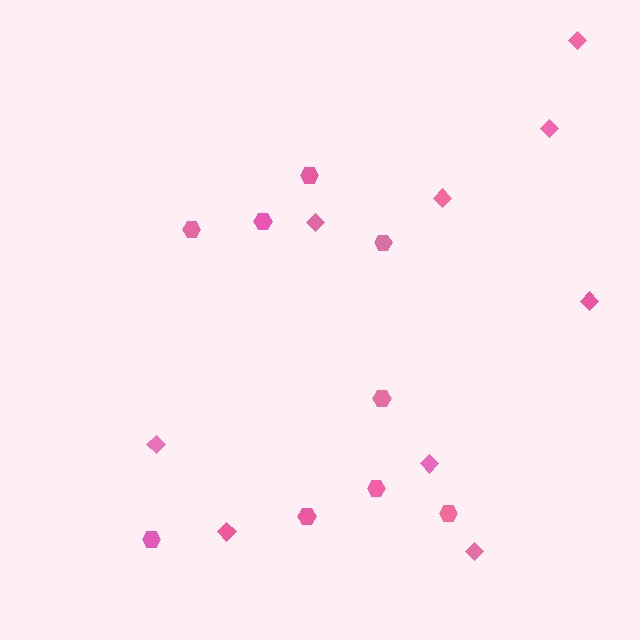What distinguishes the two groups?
There are 2 groups: one group of hexagons (9) and one group of diamonds (9).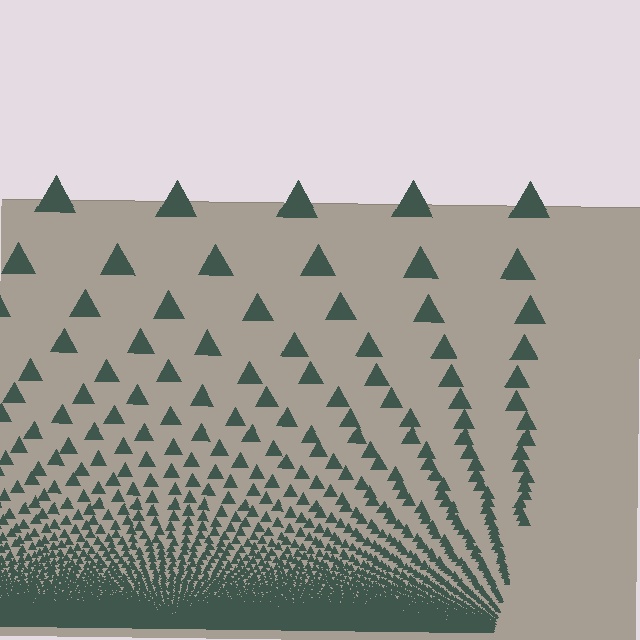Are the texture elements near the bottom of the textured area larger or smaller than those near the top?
Smaller. The gradient is inverted — elements near the bottom are smaller and denser.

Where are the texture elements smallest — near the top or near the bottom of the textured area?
Near the bottom.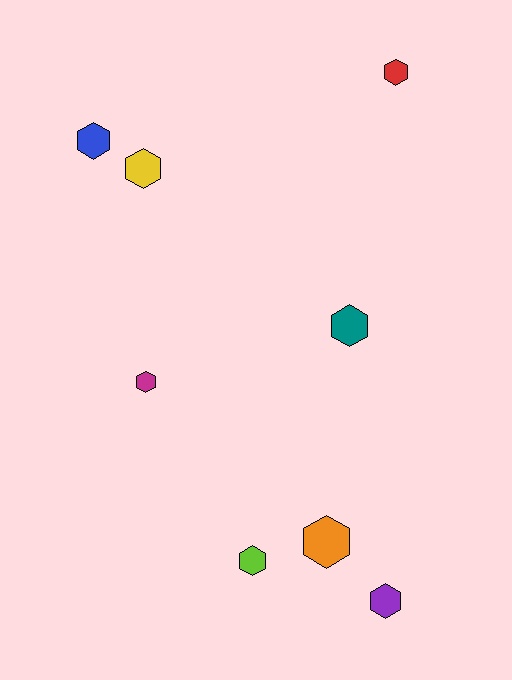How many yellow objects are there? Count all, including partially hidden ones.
There is 1 yellow object.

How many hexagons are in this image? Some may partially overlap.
There are 8 hexagons.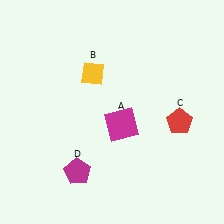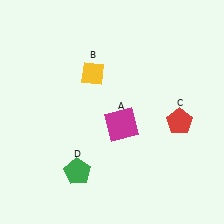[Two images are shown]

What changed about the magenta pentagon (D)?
In Image 1, D is magenta. In Image 2, it changed to green.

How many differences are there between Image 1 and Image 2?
There is 1 difference between the two images.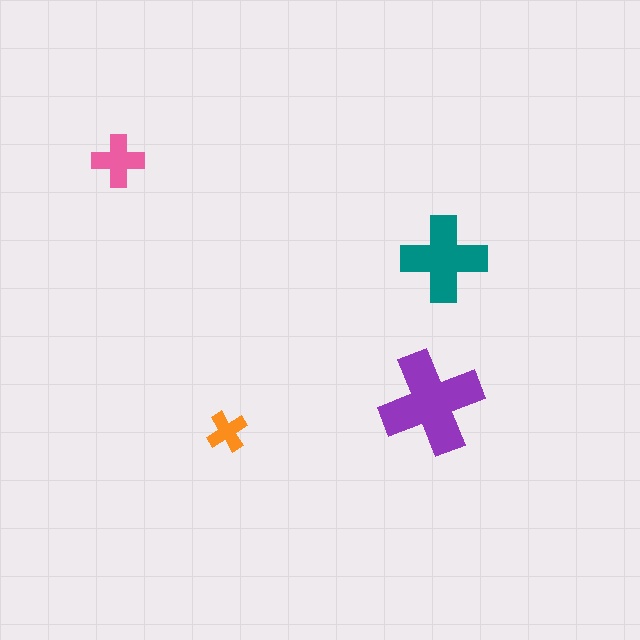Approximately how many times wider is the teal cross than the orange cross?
About 2 times wider.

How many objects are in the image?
There are 4 objects in the image.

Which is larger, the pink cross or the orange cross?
The pink one.